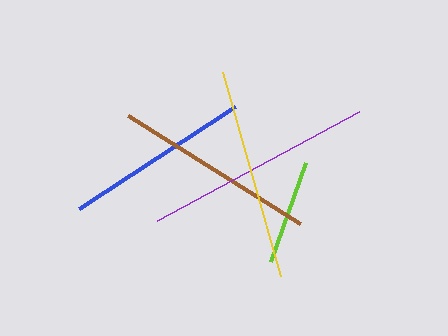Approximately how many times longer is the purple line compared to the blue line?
The purple line is approximately 1.2 times the length of the blue line.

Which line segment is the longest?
The purple line is the longest at approximately 230 pixels.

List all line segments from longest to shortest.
From longest to shortest: purple, yellow, brown, blue, lime.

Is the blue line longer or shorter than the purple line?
The purple line is longer than the blue line.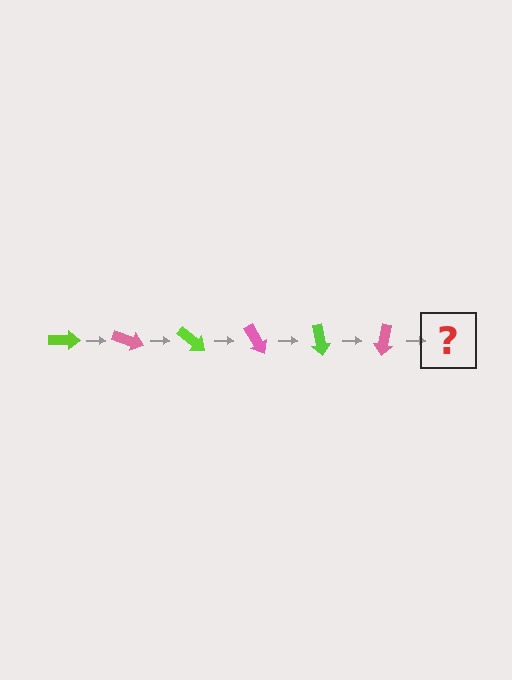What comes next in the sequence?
The next element should be a lime arrow, rotated 120 degrees from the start.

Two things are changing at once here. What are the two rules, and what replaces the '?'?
The two rules are that it rotates 20 degrees each step and the color cycles through lime and pink. The '?' should be a lime arrow, rotated 120 degrees from the start.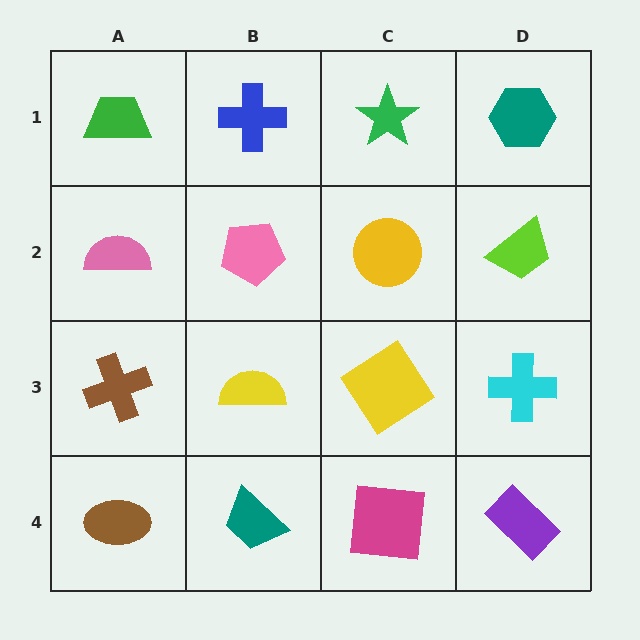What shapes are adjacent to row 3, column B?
A pink pentagon (row 2, column B), a teal trapezoid (row 4, column B), a brown cross (row 3, column A), a yellow diamond (row 3, column C).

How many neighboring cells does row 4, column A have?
2.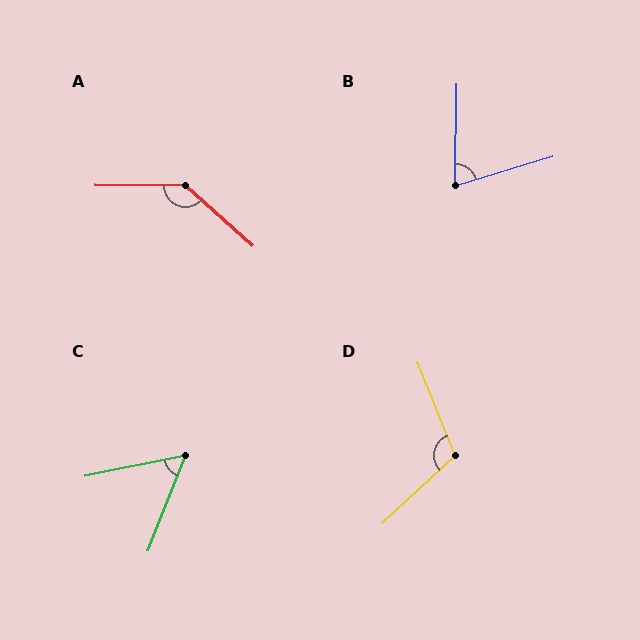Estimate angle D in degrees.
Approximately 111 degrees.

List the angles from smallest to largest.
C (57°), B (73°), D (111°), A (139°).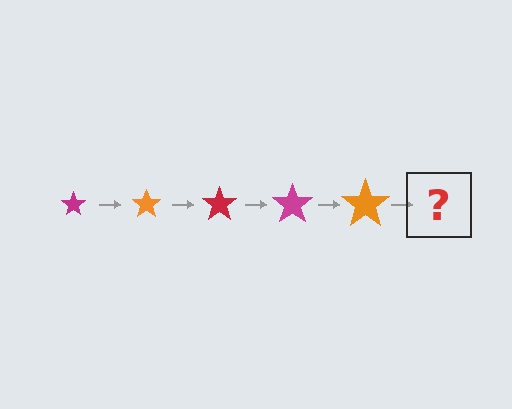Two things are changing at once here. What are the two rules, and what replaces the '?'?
The two rules are that the star grows larger each step and the color cycles through magenta, orange, and red. The '?' should be a red star, larger than the previous one.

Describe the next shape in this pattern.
It should be a red star, larger than the previous one.